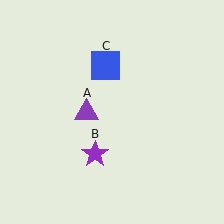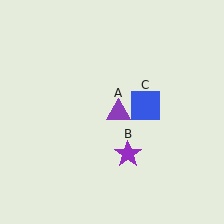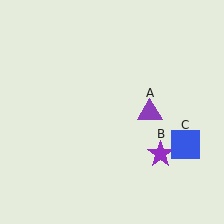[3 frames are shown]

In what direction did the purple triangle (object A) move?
The purple triangle (object A) moved right.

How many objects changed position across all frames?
3 objects changed position: purple triangle (object A), purple star (object B), blue square (object C).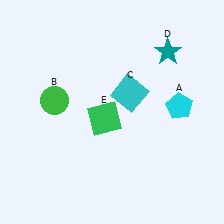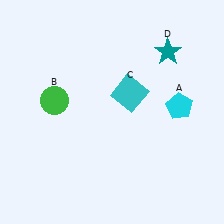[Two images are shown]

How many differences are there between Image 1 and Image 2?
There is 1 difference between the two images.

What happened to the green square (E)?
The green square (E) was removed in Image 2. It was in the bottom-left area of Image 1.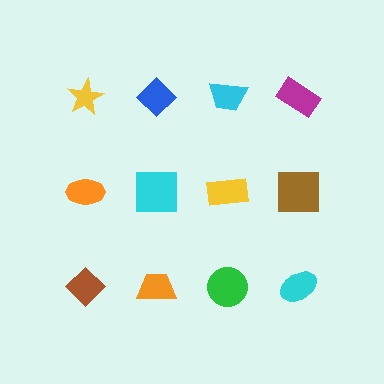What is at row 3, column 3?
A green circle.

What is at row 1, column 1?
A yellow star.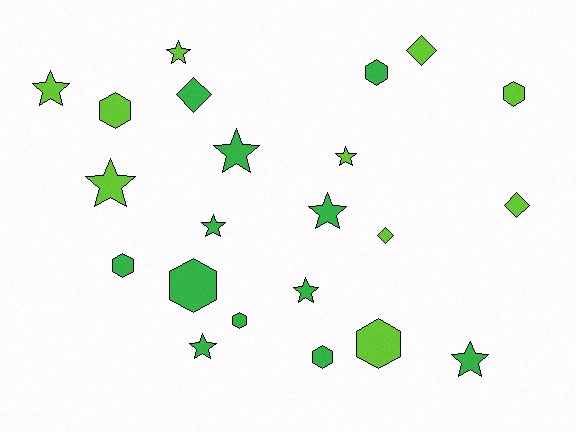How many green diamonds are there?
There is 1 green diamond.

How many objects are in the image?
There are 22 objects.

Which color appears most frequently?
Green, with 12 objects.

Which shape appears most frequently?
Star, with 10 objects.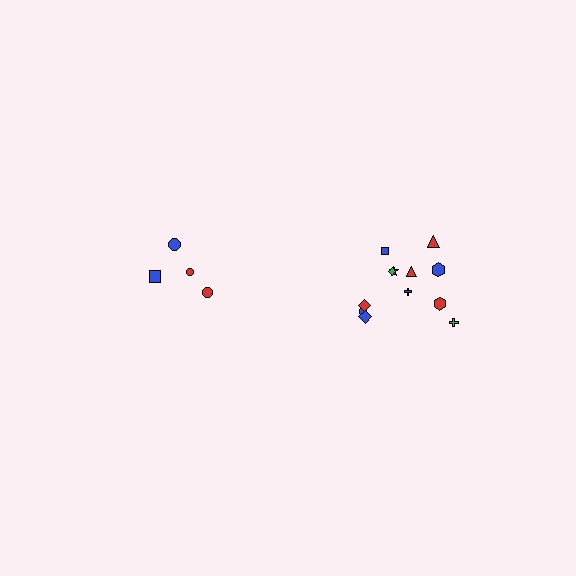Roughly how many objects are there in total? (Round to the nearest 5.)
Roughly 15 objects in total.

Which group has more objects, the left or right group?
The right group.